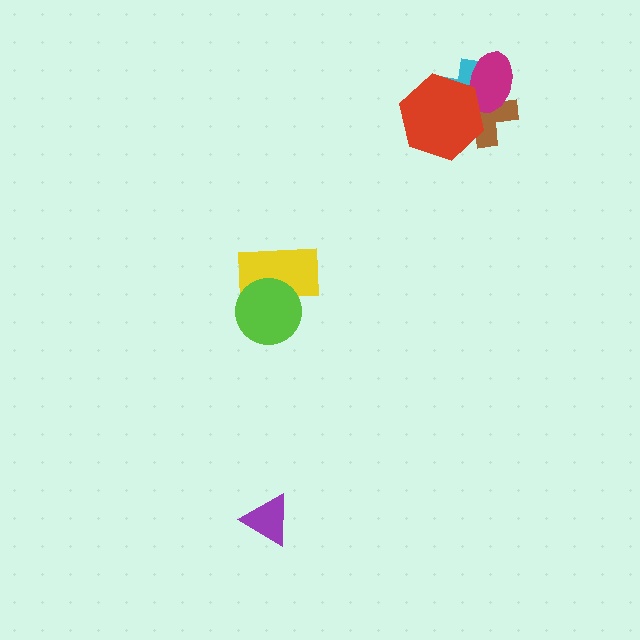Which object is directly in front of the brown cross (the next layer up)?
The cyan cross is directly in front of the brown cross.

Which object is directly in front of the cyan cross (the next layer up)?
The magenta ellipse is directly in front of the cyan cross.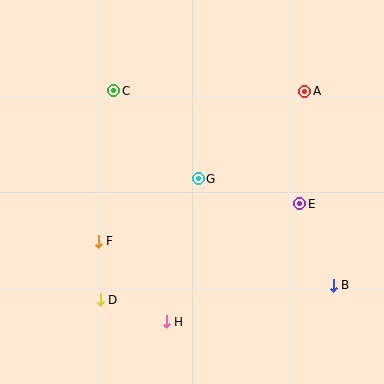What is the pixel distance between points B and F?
The distance between B and F is 239 pixels.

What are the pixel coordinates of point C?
Point C is at (114, 91).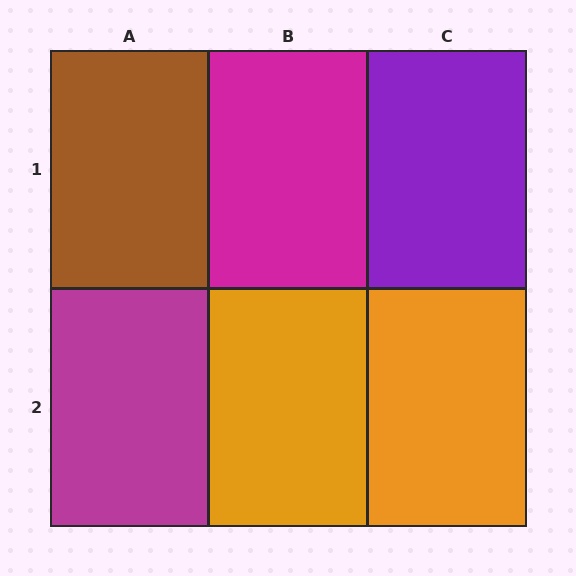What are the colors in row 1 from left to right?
Brown, magenta, purple.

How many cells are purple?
1 cell is purple.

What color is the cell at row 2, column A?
Magenta.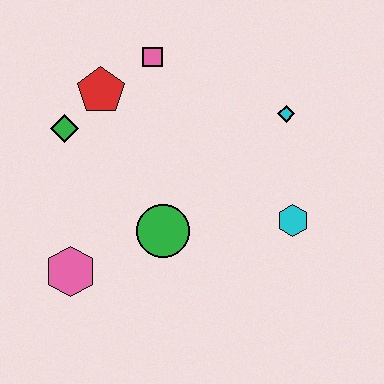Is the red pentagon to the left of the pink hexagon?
No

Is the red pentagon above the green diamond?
Yes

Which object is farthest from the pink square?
The pink hexagon is farthest from the pink square.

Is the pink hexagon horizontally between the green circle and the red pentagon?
No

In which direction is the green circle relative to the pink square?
The green circle is below the pink square.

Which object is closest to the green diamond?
The red pentagon is closest to the green diamond.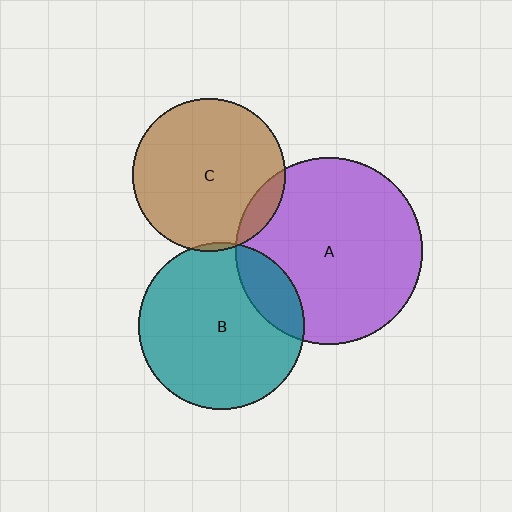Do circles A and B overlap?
Yes.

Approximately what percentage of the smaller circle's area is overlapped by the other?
Approximately 15%.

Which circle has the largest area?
Circle A (purple).